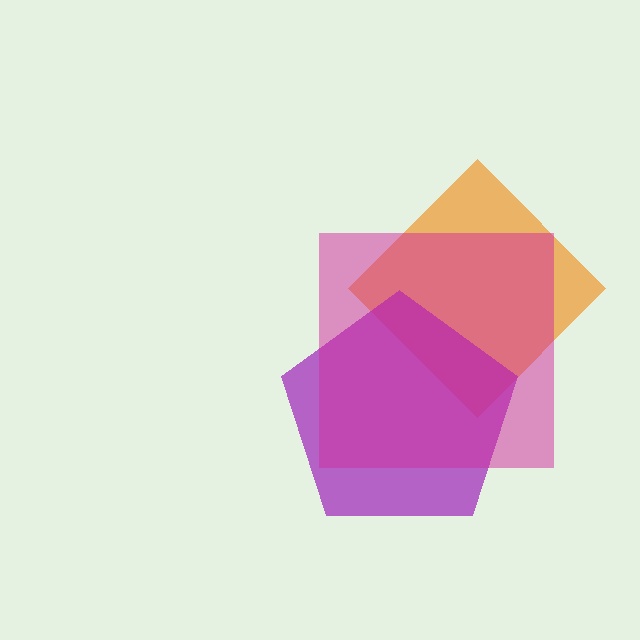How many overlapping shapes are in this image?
There are 3 overlapping shapes in the image.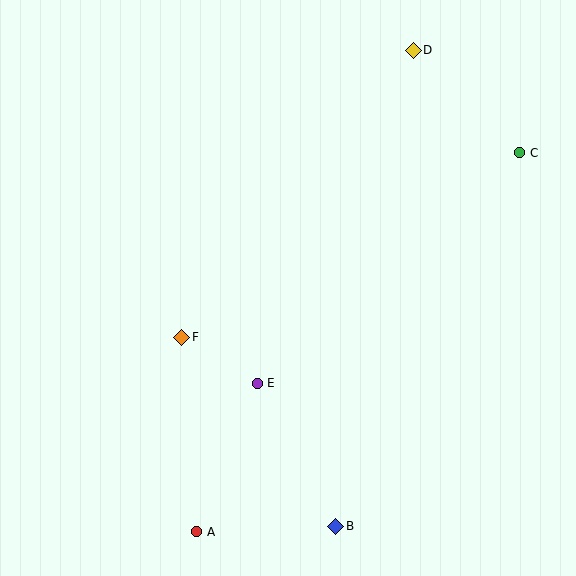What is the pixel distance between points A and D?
The distance between A and D is 528 pixels.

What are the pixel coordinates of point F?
Point F is at (182, 337).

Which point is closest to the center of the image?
Point E at (257, 383) is closest to the center.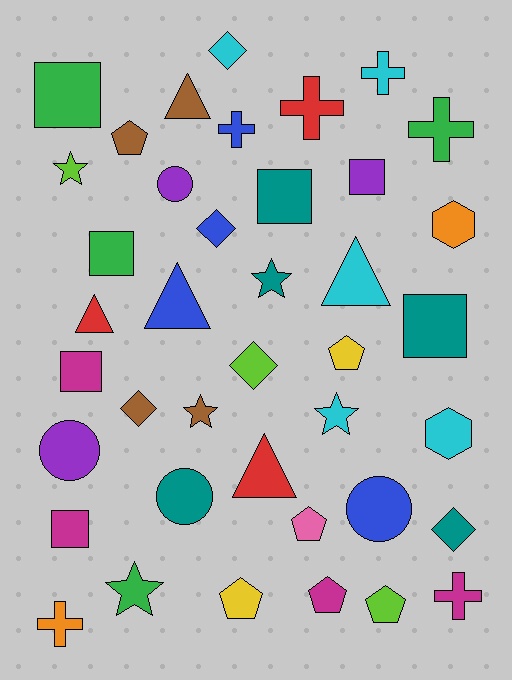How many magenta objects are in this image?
There are 4 magenta objects.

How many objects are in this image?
There are 40 objects.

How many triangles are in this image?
There are 5 triangles.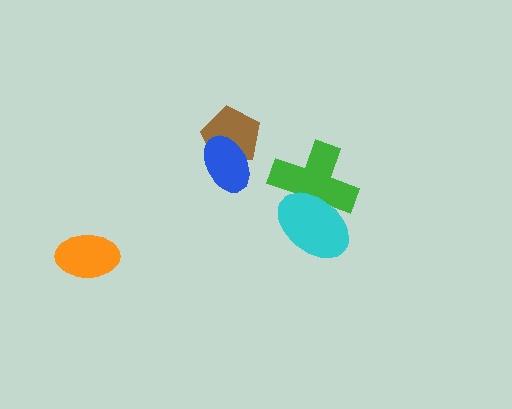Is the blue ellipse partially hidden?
No, no other shape covers it.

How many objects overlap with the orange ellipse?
0 objects overlap with the orange ellipse.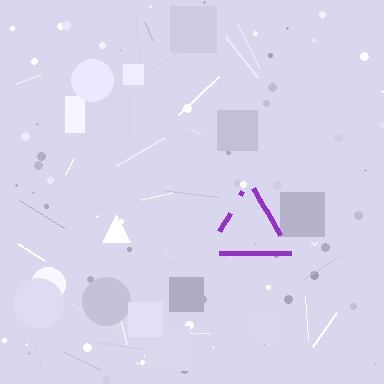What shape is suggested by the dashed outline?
The dashed outline suggests a triangle.